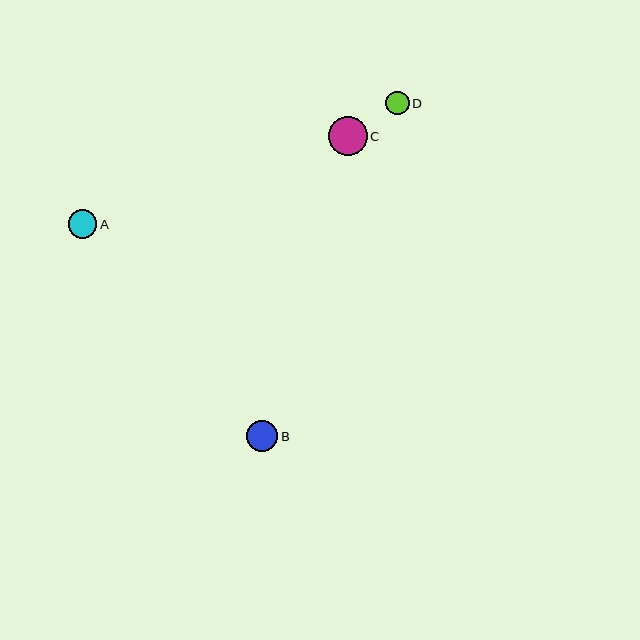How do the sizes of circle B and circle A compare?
Circle B and circle A are approximately the same size.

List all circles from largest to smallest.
From largest to smallest: C, B, A, D.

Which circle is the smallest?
Circle D is the smallest with a size of approximately 23 pixels.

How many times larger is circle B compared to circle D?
Circle B is approximately 1.3 times the size of circle D.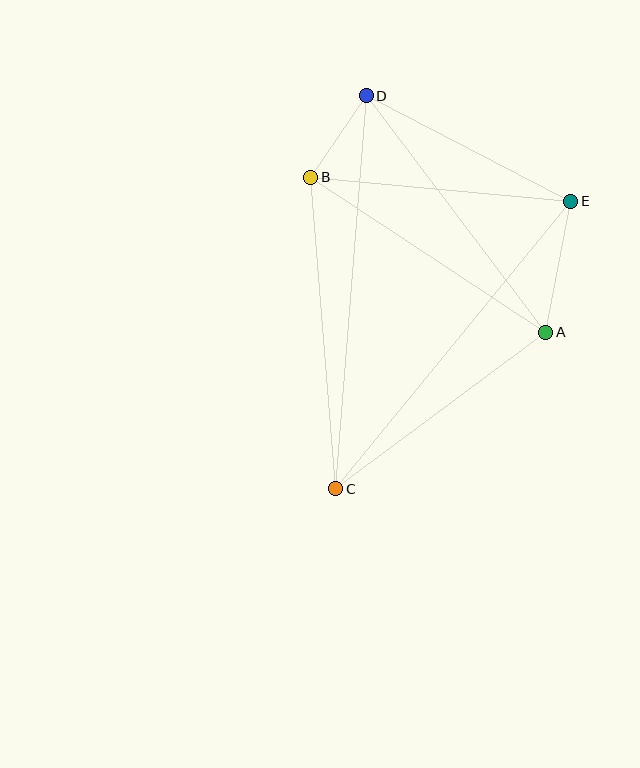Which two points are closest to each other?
Points B and D are closest to each other.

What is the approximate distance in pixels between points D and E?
The distance between D and E is approximately 230 pixels.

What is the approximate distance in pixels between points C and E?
The distance between C and E is approximately 371 pixels.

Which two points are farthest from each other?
Points C and D are farthest from each other.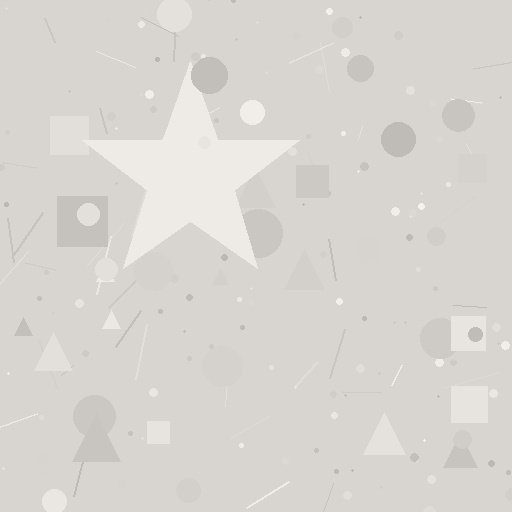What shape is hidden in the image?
A star is hidden in the image.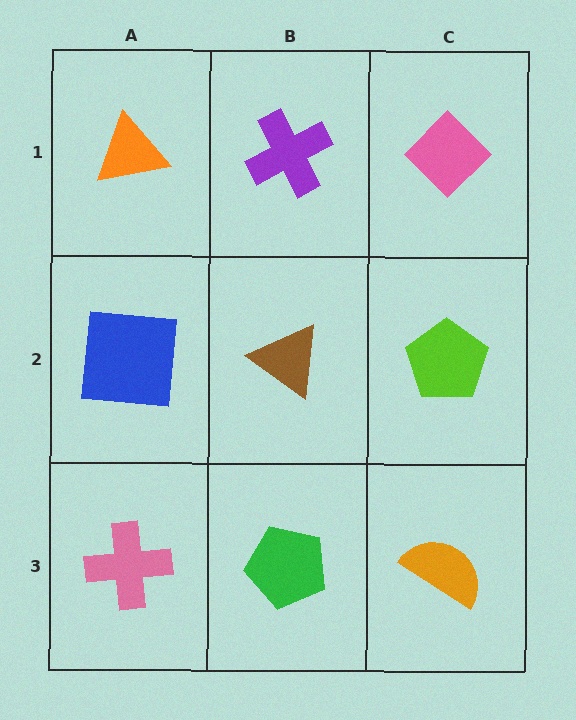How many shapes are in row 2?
3 shapes.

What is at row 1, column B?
A purple cross.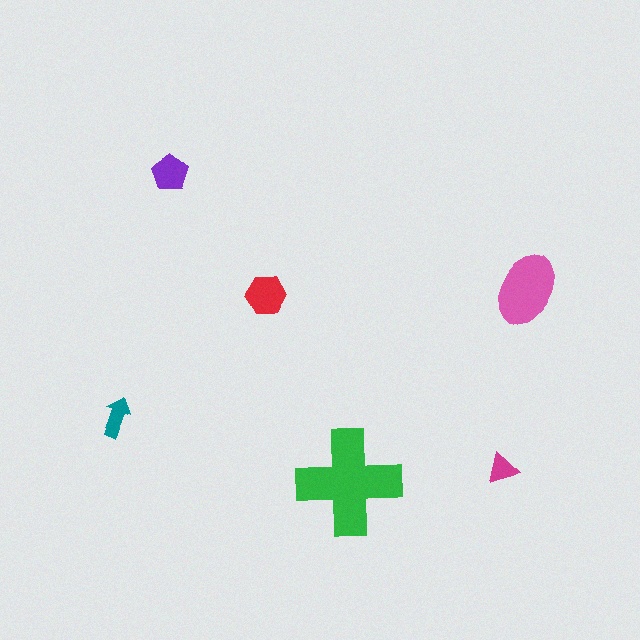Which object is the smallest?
The magenta triangle.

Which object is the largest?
The green cross.